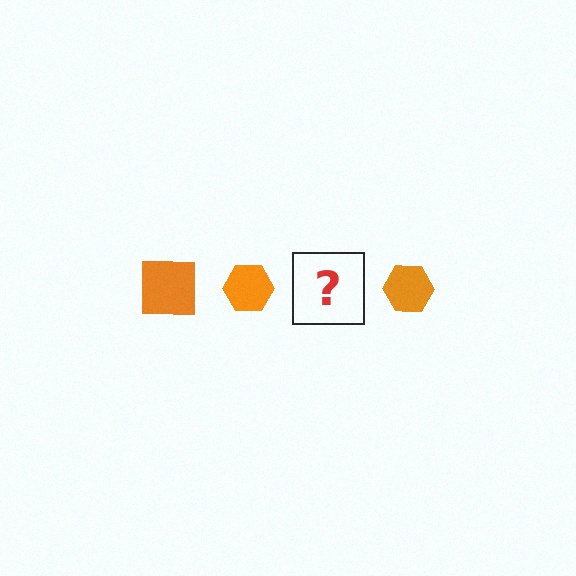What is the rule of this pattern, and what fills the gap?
The rule is that the pattern cycles through square, hexagon shapes in orange. The gap should be filled with an orange square.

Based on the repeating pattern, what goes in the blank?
The blank should be an orange square.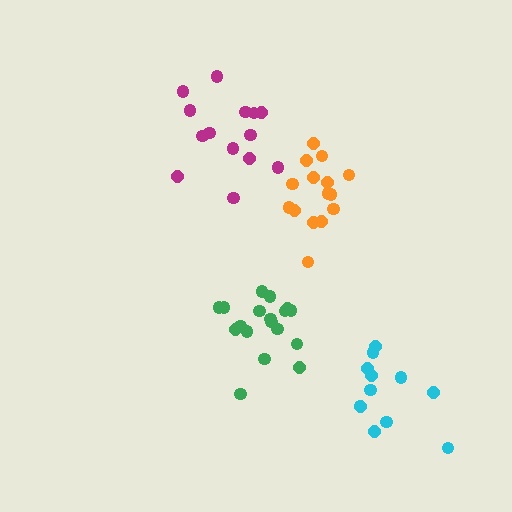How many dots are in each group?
Group 1: 12 dots, Group 2: 15 dots, Group 3: 18 dots, Group 4: 14 dots (59 total).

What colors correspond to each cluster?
The clusters are colored: cyan, orange, green, magenta.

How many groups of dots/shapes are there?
There are 4 groups.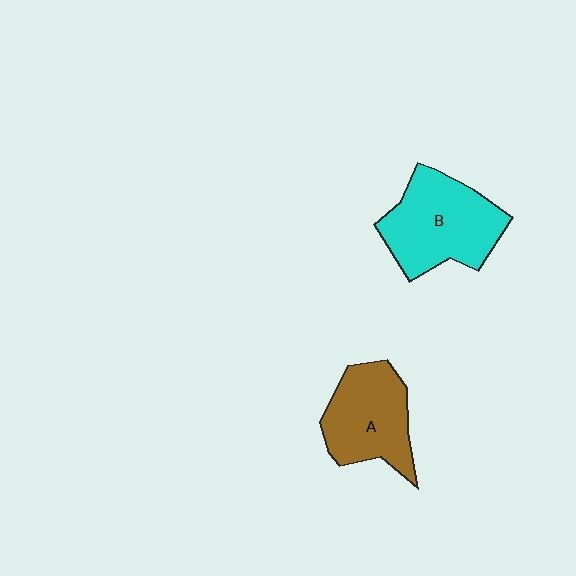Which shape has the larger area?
Shape B (cyan).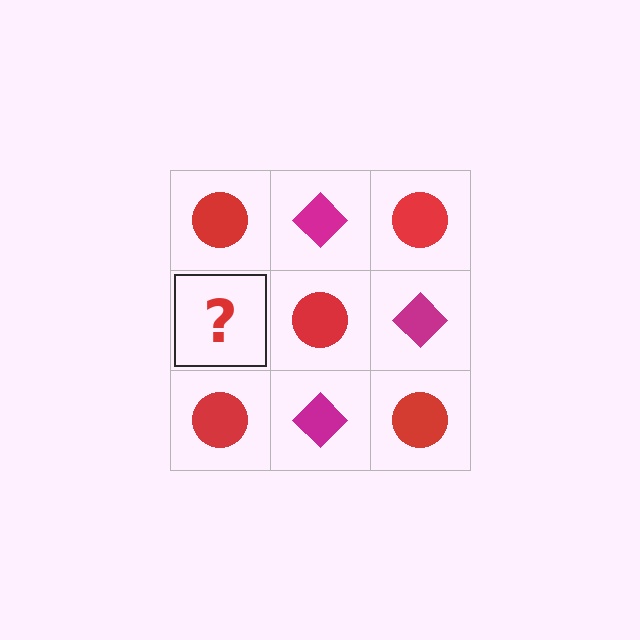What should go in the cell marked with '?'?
The missing cell should contain a magenta diamond.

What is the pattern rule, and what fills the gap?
The rule is that it alternates red circle and magenta diamond in a checkerboard pattern. The gap should be filled with a magenta diamond.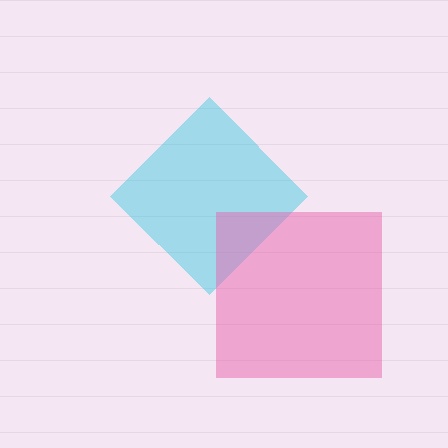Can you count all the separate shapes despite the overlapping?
Yes, there are 2 separate shapes.